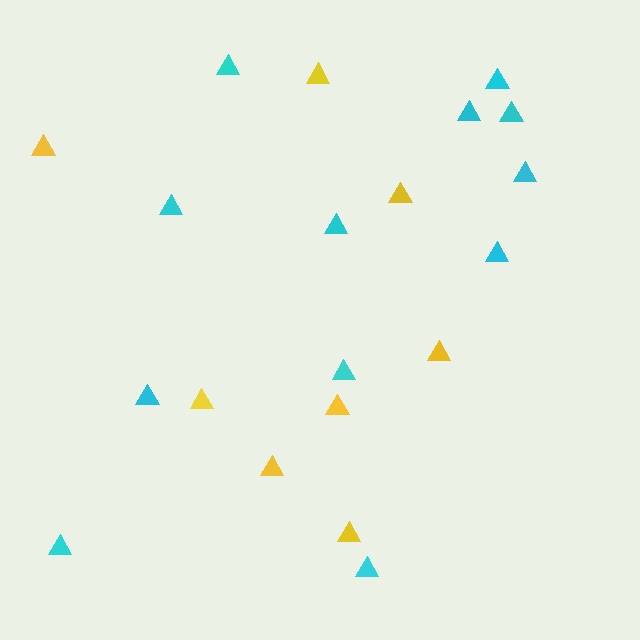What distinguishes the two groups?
There are 2 groups: one group of yellow triangles (8) and one group of cyan triangles (12).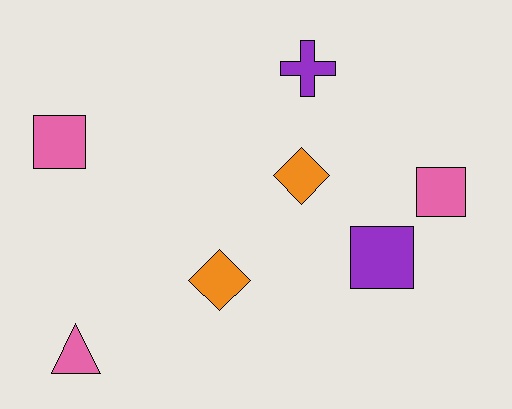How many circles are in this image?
There are no circles.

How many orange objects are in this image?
There are 2 orange objects.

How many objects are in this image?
There are 7 objects.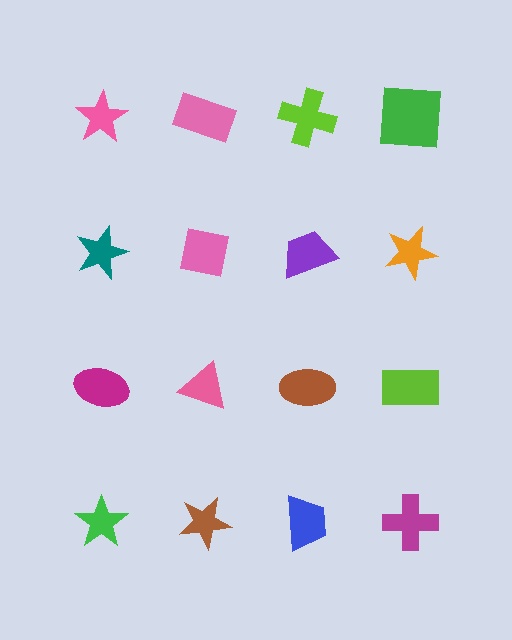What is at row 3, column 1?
A magenta ellipse.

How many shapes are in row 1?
4 shapes.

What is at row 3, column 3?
A brown ellipse.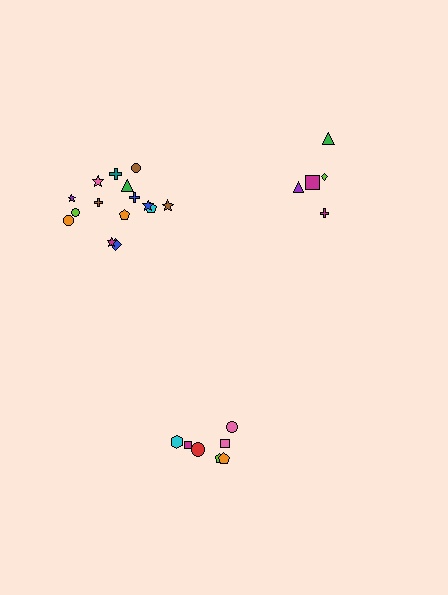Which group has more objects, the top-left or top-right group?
The top-left group.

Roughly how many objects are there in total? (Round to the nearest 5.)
Roughly 25 objects in total.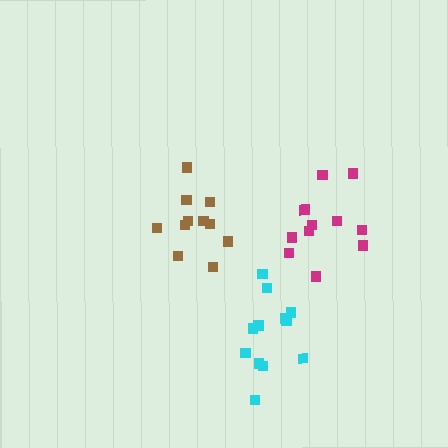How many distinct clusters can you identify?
There are 3 distinct clusters.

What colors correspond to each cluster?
The clusters are colored: magenta, brown, cyan.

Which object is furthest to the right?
The magenta cluster is rightmost.